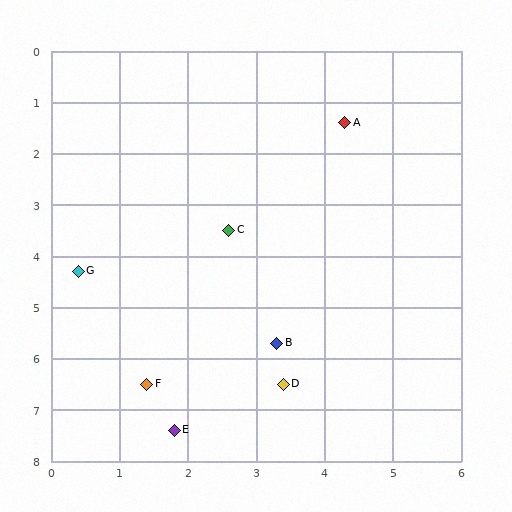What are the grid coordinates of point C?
Point C is at approximately (2.6, 3.5).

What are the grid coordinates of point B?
Point B is at approximately (3.3, 5.7).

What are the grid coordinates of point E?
Point E is at approximately (1.8, 7.4).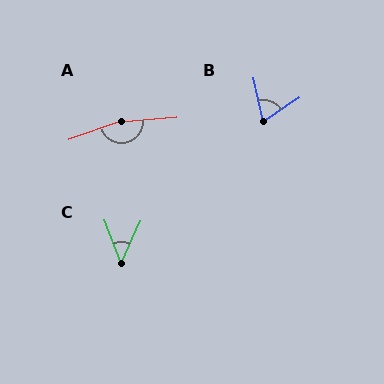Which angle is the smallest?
C, at approximately 45 degrees.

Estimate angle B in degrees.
Approximately 69 degrees.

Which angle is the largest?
A, at approximately 165 degrees.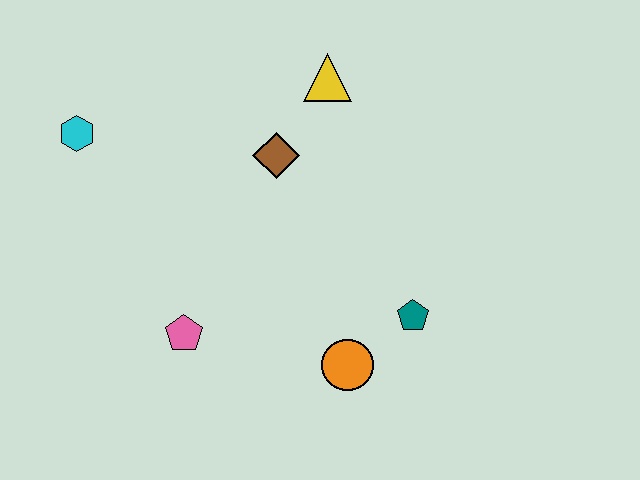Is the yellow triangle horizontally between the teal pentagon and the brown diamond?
Yes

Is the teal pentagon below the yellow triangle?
Yes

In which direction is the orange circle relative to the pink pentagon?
The orange circle is to the right of the pink pentagon.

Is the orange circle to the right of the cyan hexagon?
Yes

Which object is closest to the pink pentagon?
The orange circle is closest to the pink pentagon.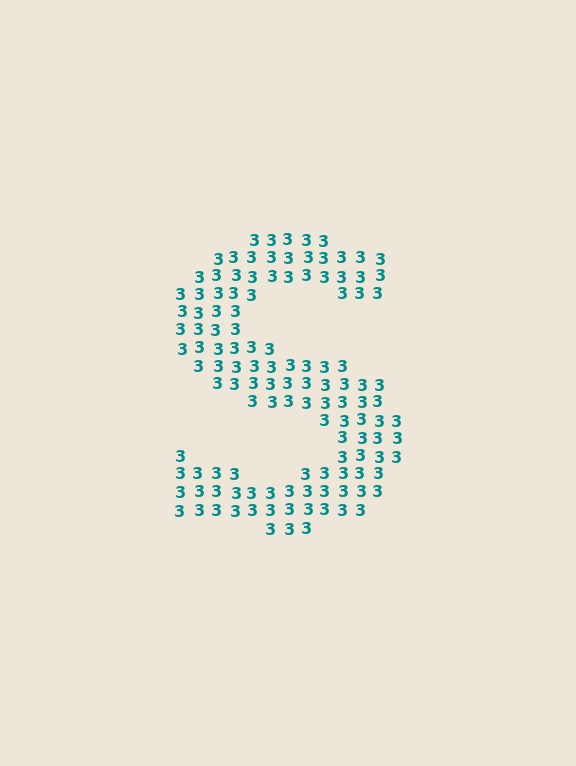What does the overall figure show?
The overall figure shows the letter S.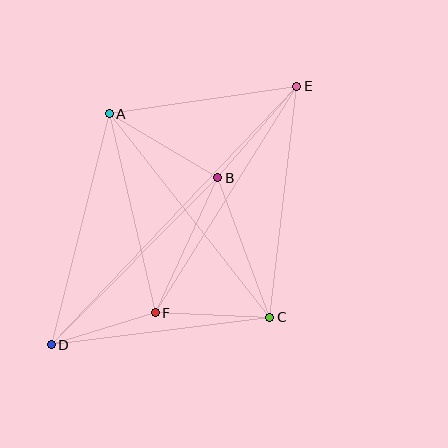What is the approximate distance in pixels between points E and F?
The distance between E and F is approximately 267 pixels.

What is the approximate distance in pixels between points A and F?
The distance between A and F is approximately 205 pixels.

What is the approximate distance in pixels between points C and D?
The distance between C and D is approximately 221 pixels.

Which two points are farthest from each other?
Points D and E are farthest from each other.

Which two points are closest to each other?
Points D and F are closest to each other.